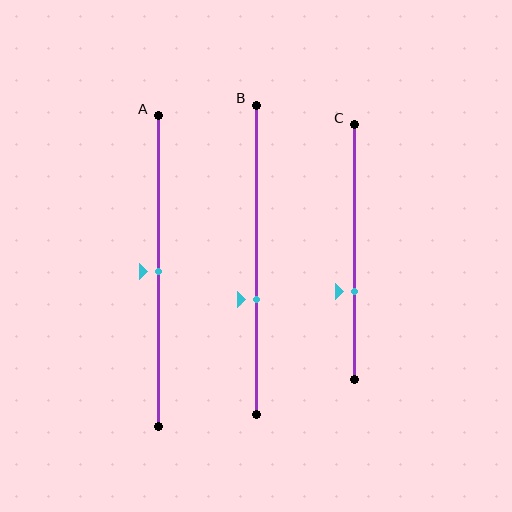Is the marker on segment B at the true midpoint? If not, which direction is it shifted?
No, the marker on segment B is shifted downward by about 13% of the segment length.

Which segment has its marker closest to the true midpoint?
Segment A has its marker closest to the true midpoint.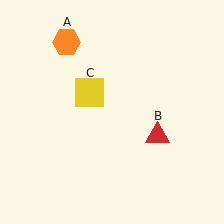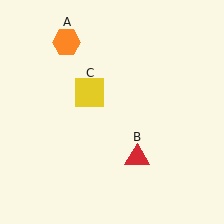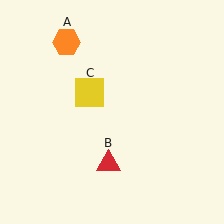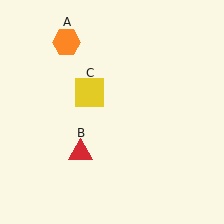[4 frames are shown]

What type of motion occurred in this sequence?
The red triangle (object B) rotated clockwise around the center of the scene.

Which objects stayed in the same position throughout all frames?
Orange hexagon (object A) and yellow square (object C) remained stationary.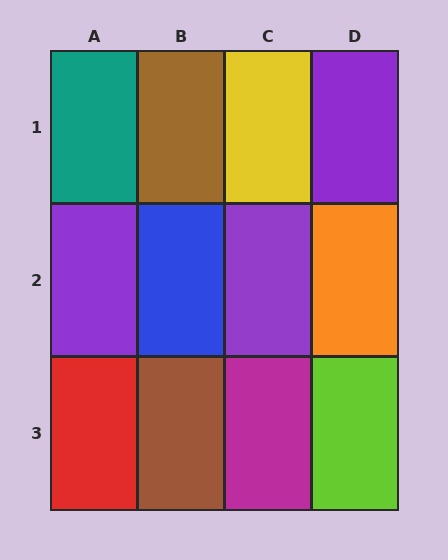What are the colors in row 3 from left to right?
Red, brown, magenta, lime.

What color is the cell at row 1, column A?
Teal.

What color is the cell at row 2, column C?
Purple.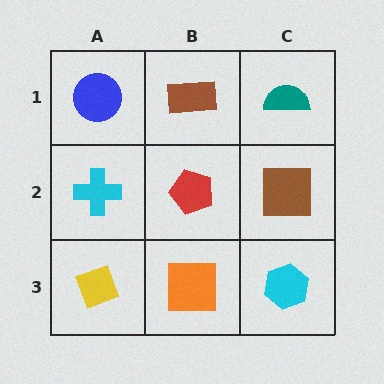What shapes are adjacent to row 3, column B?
A red pentagon (row 2, column B), a yellow diamond (row 3, column A), a cyan hexagon (row 3, column C).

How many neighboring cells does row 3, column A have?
2.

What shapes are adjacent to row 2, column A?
A blue circle (row 1, column A), a yellow diamond (row 3, column A), a red pentagon (row 2, column B).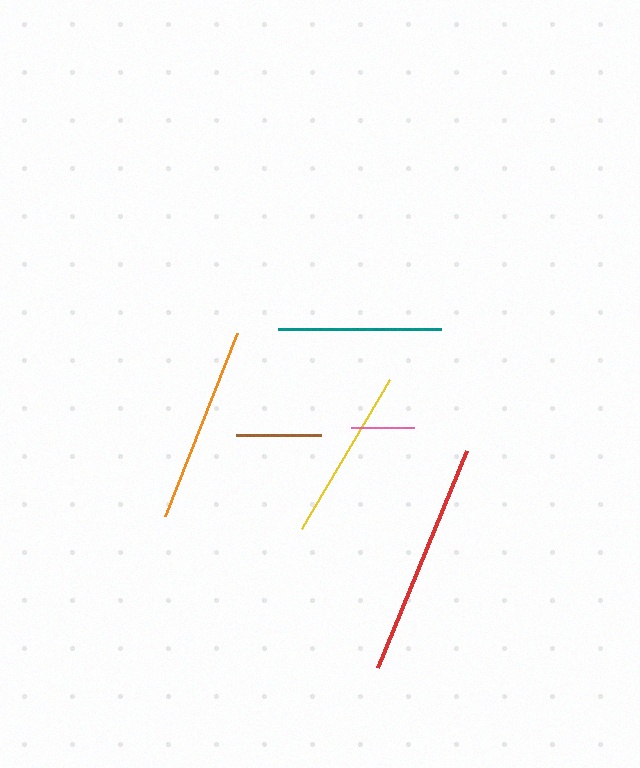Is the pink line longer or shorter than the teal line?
The teal line is longer than the pink line.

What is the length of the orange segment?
The orange segment is approximately 197 pixels long.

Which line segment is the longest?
The red line is the longest at approximately 235 pixels.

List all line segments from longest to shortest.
From longest to shortest: red, orange, yellow, teal, brown, pink.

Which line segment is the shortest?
The pink line is the shortest at approximately 63 pixels.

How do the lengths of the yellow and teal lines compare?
The yellow and teal lines are approximately the same length.